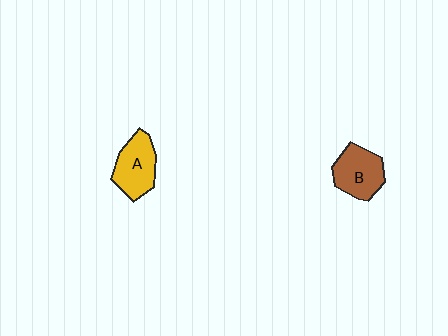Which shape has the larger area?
Shape B (brown).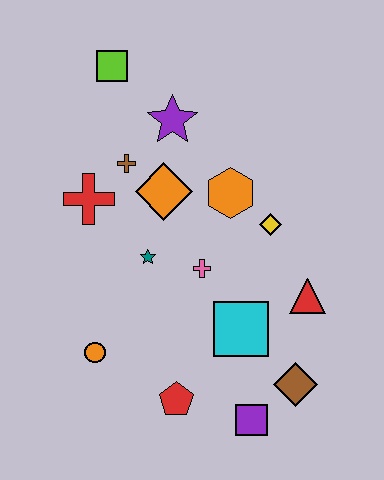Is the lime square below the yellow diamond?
No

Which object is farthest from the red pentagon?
The lime square is farthest from the red pentagon.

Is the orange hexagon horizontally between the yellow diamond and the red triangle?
No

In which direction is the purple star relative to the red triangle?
The purple star is above the red triangle.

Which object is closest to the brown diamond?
The purple square is closest to the brown diamond.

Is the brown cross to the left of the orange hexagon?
Yes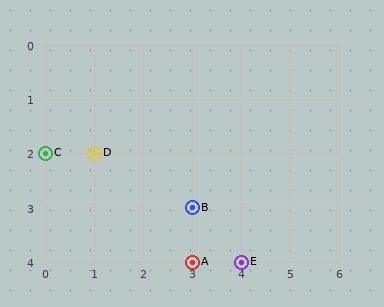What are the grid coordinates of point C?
Point C is at grid coordinates (0, 2).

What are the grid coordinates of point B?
Point B is at grid coordinates (3, 3).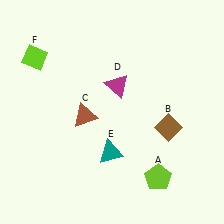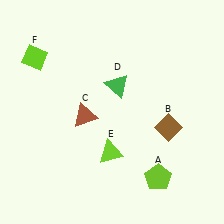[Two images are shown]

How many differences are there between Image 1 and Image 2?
There are 2 differences between the two images.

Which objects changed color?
D changed from magenta to green. E changed from teal to lime.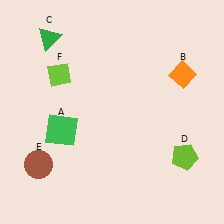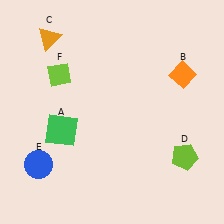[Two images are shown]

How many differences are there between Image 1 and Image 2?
There are 2 differences between the two images.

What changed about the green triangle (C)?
In Image 1, C is green. In Image 2, it changed to orange.